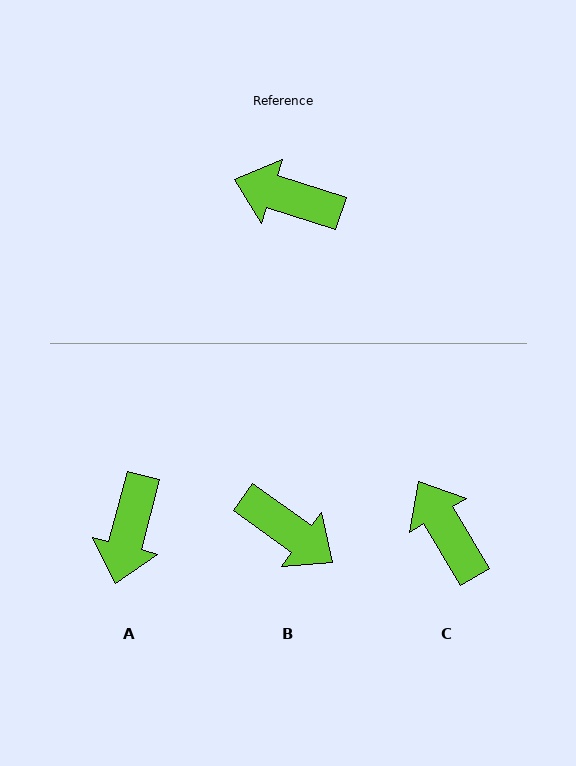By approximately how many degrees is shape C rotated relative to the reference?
Approximately 41 degrees clockwise.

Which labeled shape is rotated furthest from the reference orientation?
B, about 162 degrees away.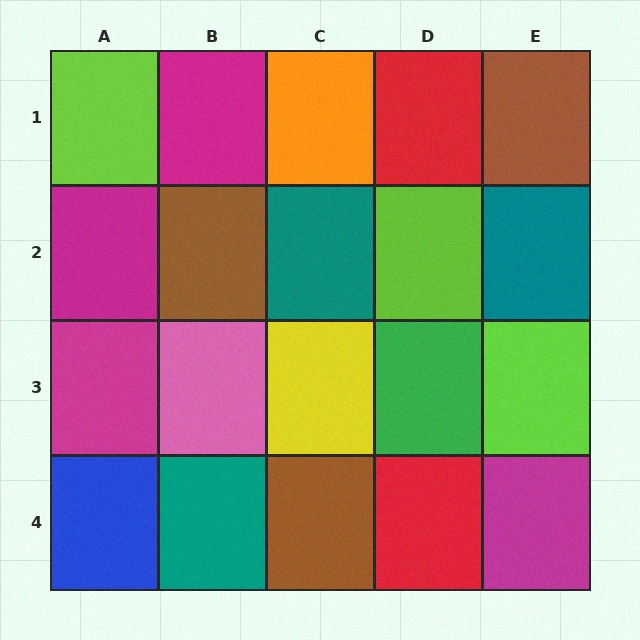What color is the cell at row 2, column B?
Brown.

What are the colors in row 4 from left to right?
Blue, teal, brown, red, magenta.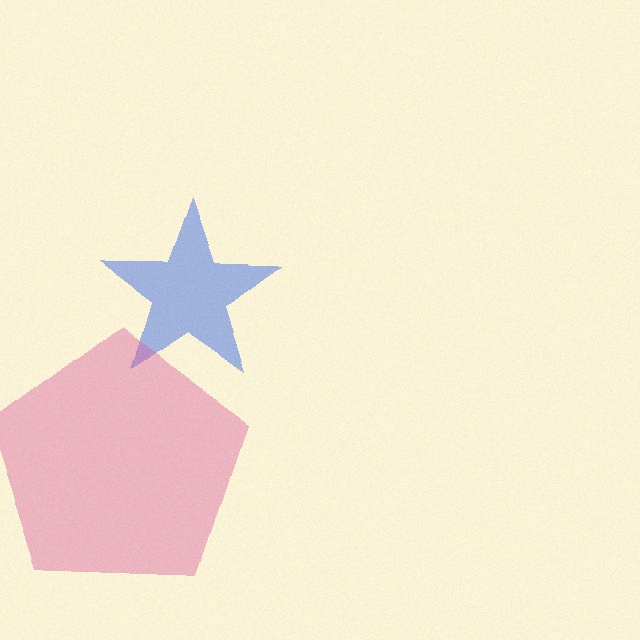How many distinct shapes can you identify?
There are 2 distinct shapes: a blue star, a pink pentagon.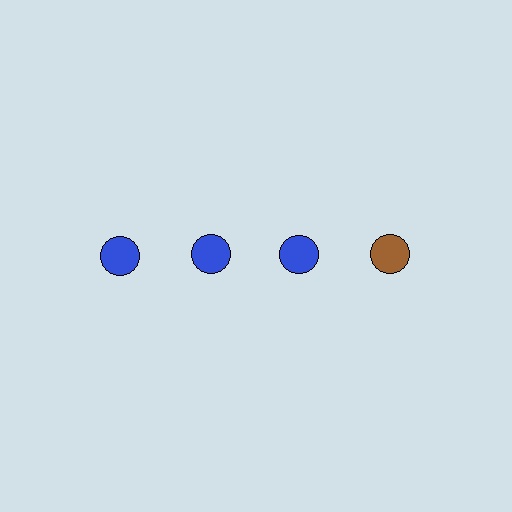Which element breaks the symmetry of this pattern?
The brown circle in the top row, second from right column breaks the symmetry. All other shapes are blue circles.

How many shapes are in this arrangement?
There are 4 shapes arranged in a grid pattern.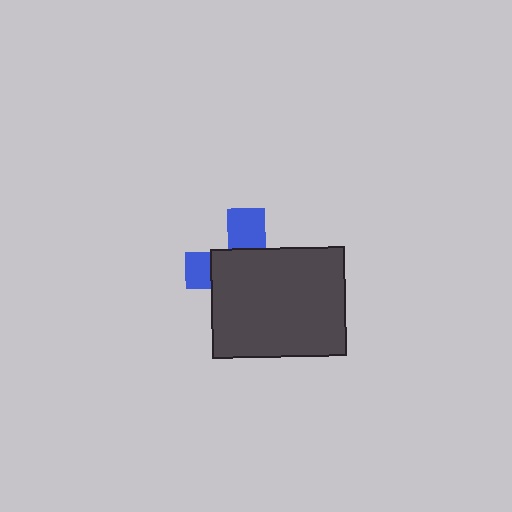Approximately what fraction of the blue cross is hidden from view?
Roughly 69% of the blue cross is hidden behind the dark gray rectangle.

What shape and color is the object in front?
The object in front is a dark gray rectangle.